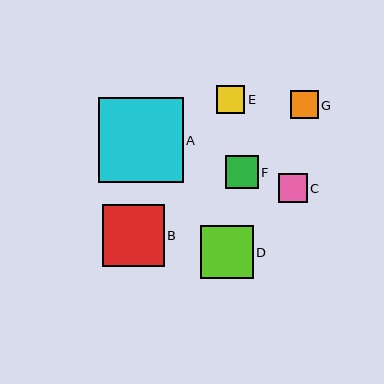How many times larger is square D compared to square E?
Square D is approximately 1.9 times the size of square E.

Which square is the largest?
Square A is the largest with a size of approximately 85 pixels.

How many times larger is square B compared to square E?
Square B is approximately 2.2 times the size of square E.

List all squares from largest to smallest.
From largest to smallest: A, B, D, F, C, E, G.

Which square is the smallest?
Square G is the smallest with a size of approximately 28 pixels.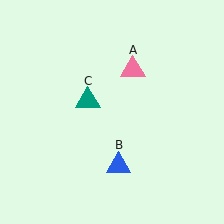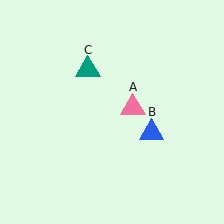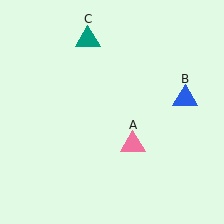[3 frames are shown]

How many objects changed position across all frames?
3 objects changed position: pink triangle (object A), blue triangle (object B), teal triangle (object C).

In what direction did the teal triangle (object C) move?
The teal triangle (object C) moved up.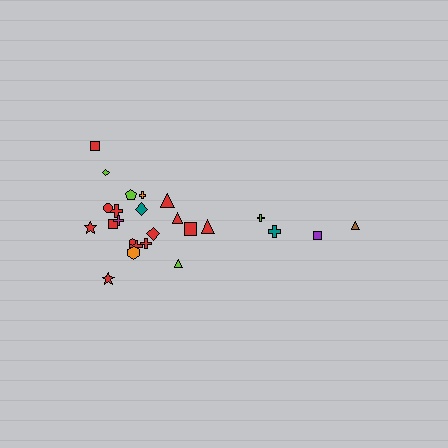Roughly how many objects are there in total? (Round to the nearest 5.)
Roughly 25 objects in total.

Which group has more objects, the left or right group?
The left group.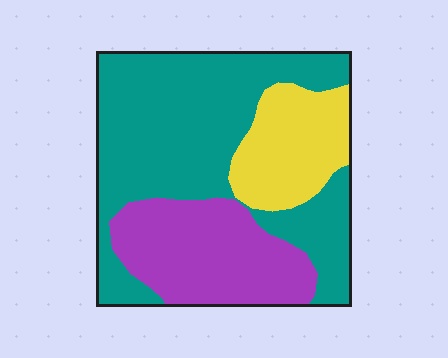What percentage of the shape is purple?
Purple takes up between a sixth and a third of the shape.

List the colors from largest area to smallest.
From largest to smallest: teal, purple, yellow.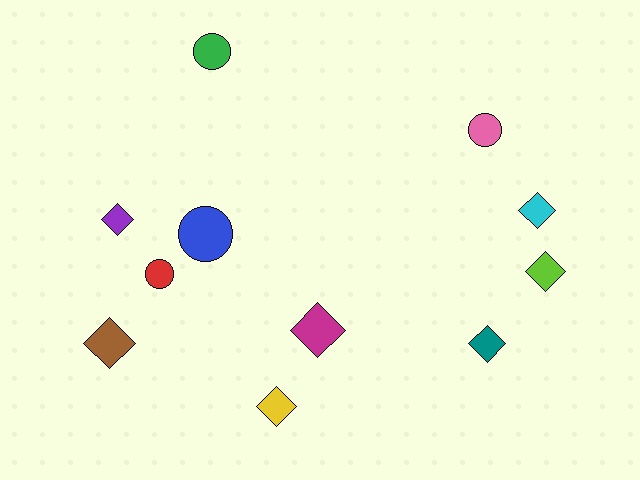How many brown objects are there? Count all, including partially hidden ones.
There is 1 brown object.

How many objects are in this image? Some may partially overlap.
There are 11 objects.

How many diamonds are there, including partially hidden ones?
There are 7 diamonds.